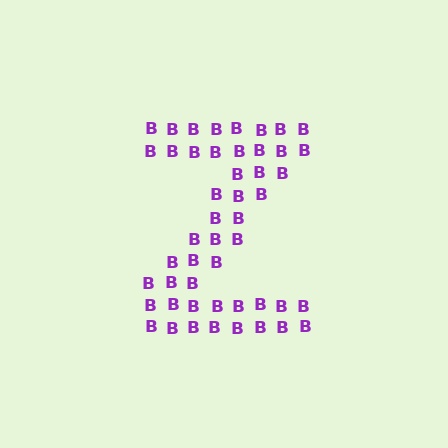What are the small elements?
The small elements are letter B's.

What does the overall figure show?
The overall figure shows the letter Z.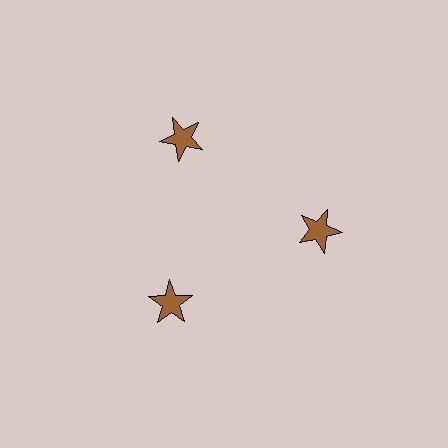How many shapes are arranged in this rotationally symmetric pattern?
There are 3 shapes, arranged in 3 groups of 1.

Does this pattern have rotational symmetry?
Yes, this pattern has 3-fold rotational symmetry. It looks the same after rotating 120 degrees around the center.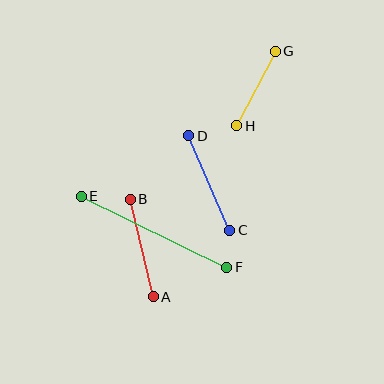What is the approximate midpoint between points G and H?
The midpoint is at approximately (256, 89) pixels.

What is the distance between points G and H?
The distance is approximately 84 pixels.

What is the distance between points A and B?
The distance is approximately 100 pixels.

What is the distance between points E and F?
The distance is approximately 162 pixels.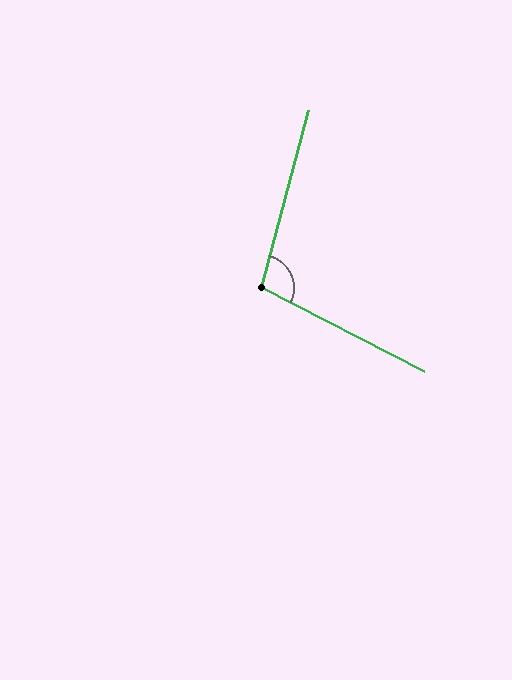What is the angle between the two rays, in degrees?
Approximately 102 degrees.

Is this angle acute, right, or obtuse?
It is obtuse.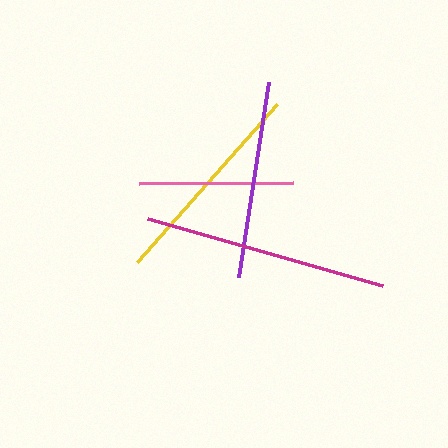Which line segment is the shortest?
The pink line is the shortest at approximately 154 pixels.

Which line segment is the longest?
The magenta line is the longest at approximately 245 pixels.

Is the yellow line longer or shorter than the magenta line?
The magenta line is longer than the yellow line.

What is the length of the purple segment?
The purple segment is approximately 197 pixels long.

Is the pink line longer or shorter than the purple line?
The purple line is longer than the pink line.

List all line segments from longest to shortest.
From longest to shortest: magenta, yellow, purple, pink.